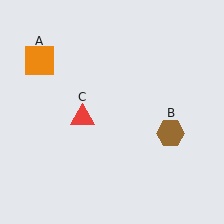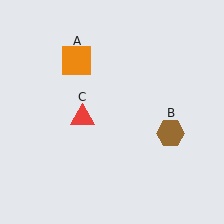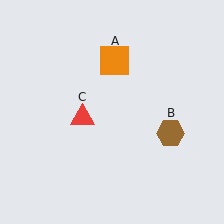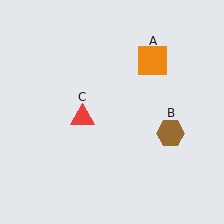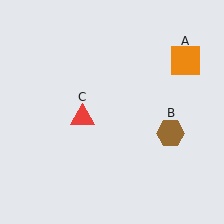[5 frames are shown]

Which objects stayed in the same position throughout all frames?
Brown hexagon (object B) and red triangle (object C) remained stationary.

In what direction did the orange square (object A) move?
The orange square (object A) moved right.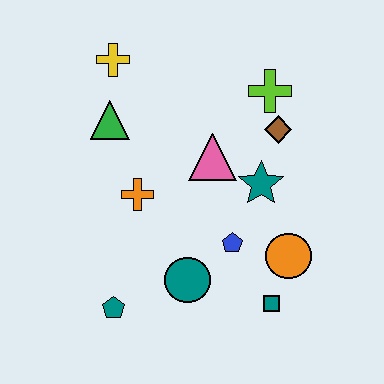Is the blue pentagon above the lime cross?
No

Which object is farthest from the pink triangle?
The teal pentagon is farthest from the pink triangle.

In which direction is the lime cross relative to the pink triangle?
The lime cross is above the pink triangle.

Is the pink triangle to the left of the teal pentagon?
No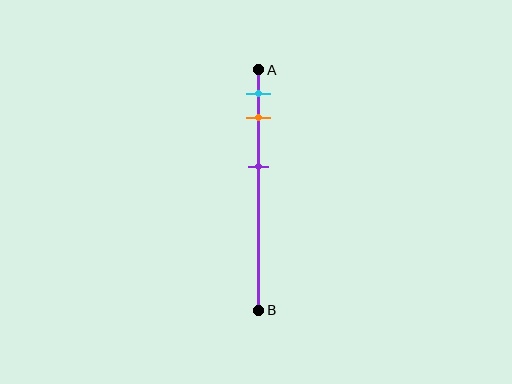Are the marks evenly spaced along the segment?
No, the marks are not evenly spaced.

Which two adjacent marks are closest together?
The cyan and orange marks are the closest adjacent pair.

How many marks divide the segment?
There are 3 marks dividing the segment.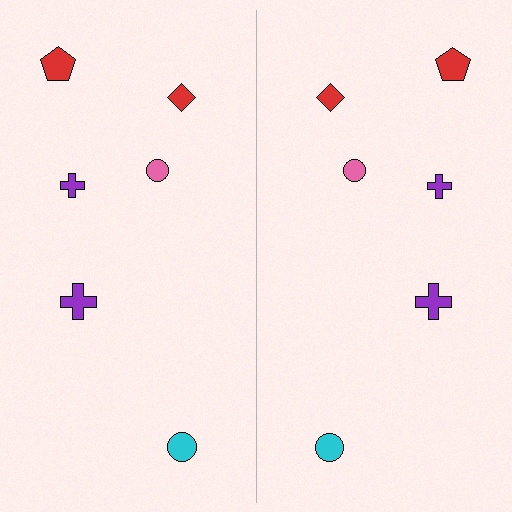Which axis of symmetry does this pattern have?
The pattern has a vertical axis of symmetry running through the center of the image.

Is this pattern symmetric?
Yes, this pattern has bilateral (reflection) symmetry.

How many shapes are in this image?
There are 12 shapes in this image.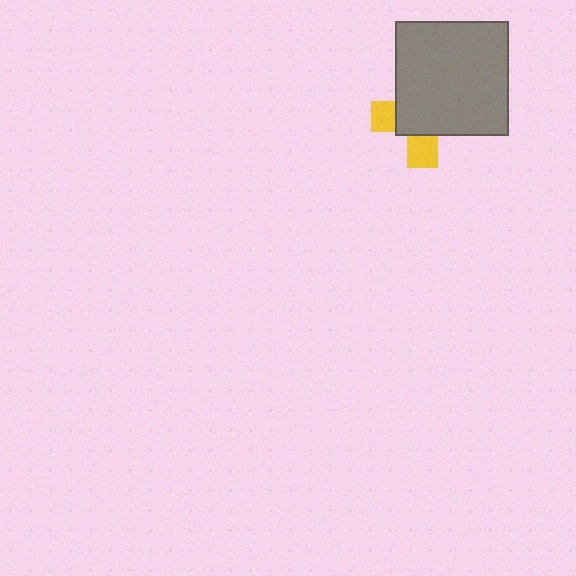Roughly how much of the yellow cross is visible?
A small part of it is visible (roughly 32%).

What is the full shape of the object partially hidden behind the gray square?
The partially hidden object is a yellow cross.